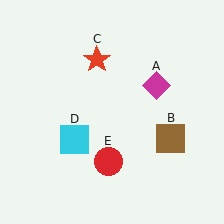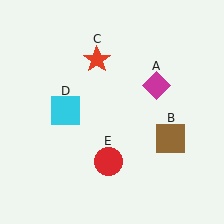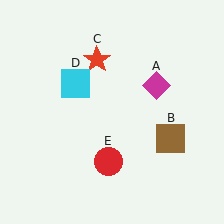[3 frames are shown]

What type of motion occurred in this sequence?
The cyan square (object D) rotated clockwise around the center of the scene.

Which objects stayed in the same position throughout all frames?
Magenta diamond (object A) and brown square (object B) and red star (object C) and red circle (object E) remained stationary.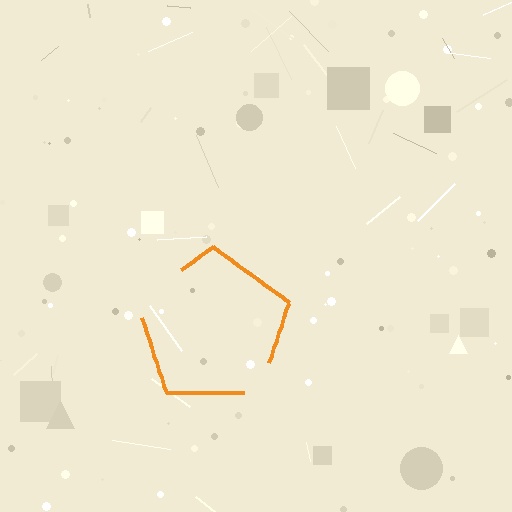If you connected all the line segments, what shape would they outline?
They would outline a pentagon.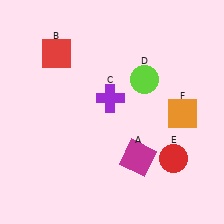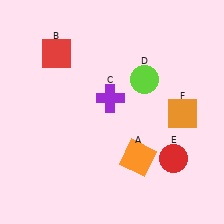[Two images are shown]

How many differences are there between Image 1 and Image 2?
There is 1 difference between the two images.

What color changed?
The square (A) changed from magenta in Image 1 to orange in Image 2.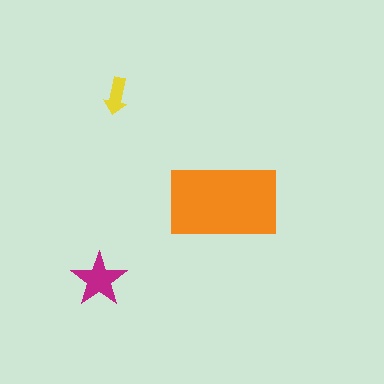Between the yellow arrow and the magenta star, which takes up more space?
The magenta star.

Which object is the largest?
The orange rectangle.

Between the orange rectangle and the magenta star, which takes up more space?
The orange rectangle.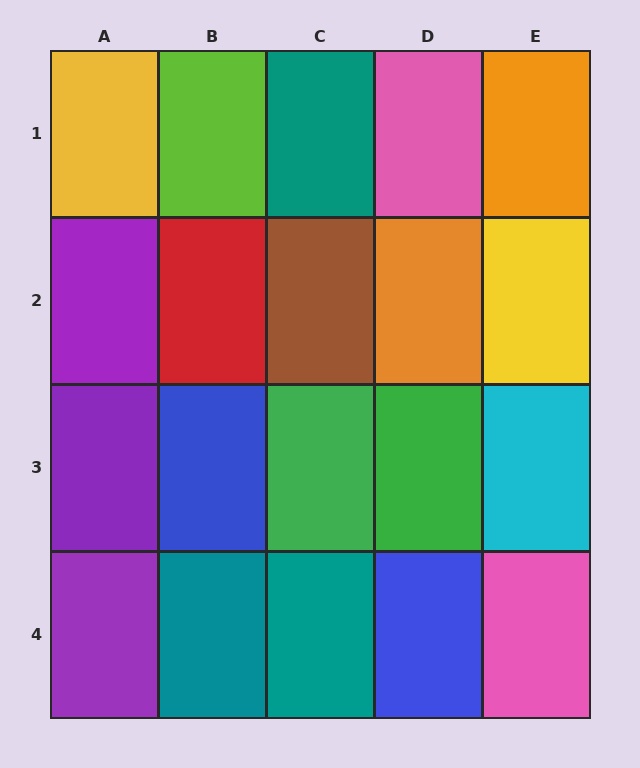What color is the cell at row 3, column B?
Blue.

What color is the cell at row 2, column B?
Red.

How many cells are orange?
2 cells are orange.